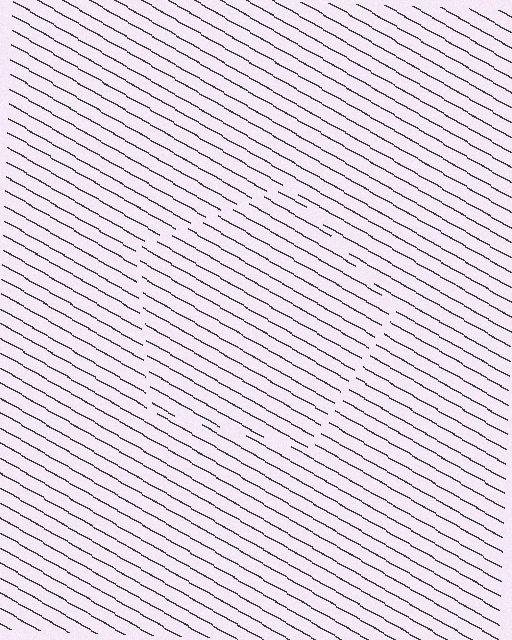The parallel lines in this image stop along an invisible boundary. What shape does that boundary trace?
An illusory pentagon. The interior of the shape contains the same grating, shifted by half a period — the contour is defined by the phase discontinuity where line-ends from the inner and outer gratings abut.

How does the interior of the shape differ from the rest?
The interior of the shape contains the same grating, shifted by half a period — the contour is defined by the phase discontinuity where line-ends from the inner and outer gratings abut.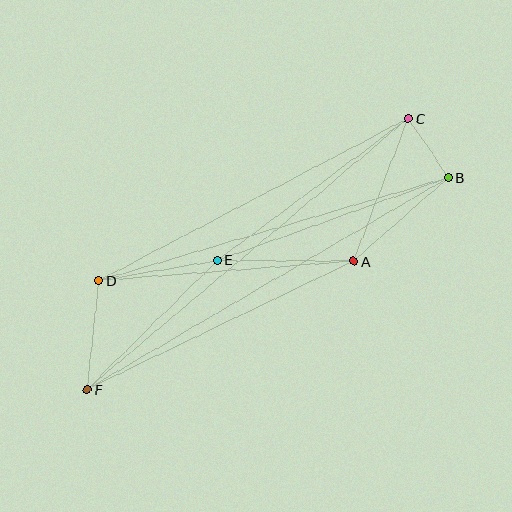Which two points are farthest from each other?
Points C and F are farthest from each other.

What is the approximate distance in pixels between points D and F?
The distance between D and F is approximately 110 pixels.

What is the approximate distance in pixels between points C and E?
The distance between C and E is approximately 238 pixels.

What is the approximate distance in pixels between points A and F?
The distance between A and F is approximately 296 pixels.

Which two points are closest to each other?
Points B and C are closest to each other.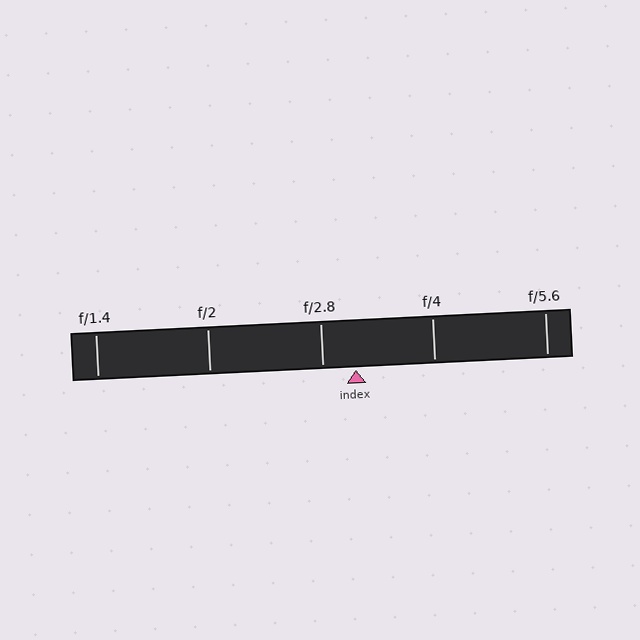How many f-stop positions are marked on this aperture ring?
There are 5 f-stop positions marked.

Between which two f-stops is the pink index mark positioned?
The index mark is between f/2.8 and f/4.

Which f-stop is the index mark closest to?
The index mark is closest to f/2.8.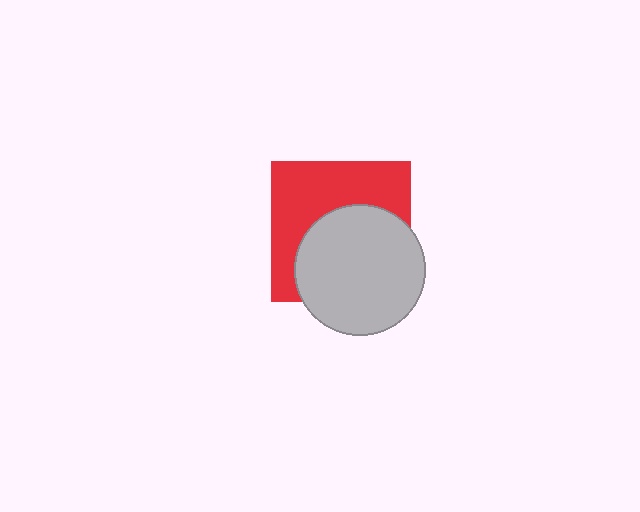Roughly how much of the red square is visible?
About half of it is visible (roughly 49%).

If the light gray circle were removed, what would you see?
You would see the complete red square.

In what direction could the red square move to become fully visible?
The red square could move up. That would shift it out from behind the light gray circle entirely.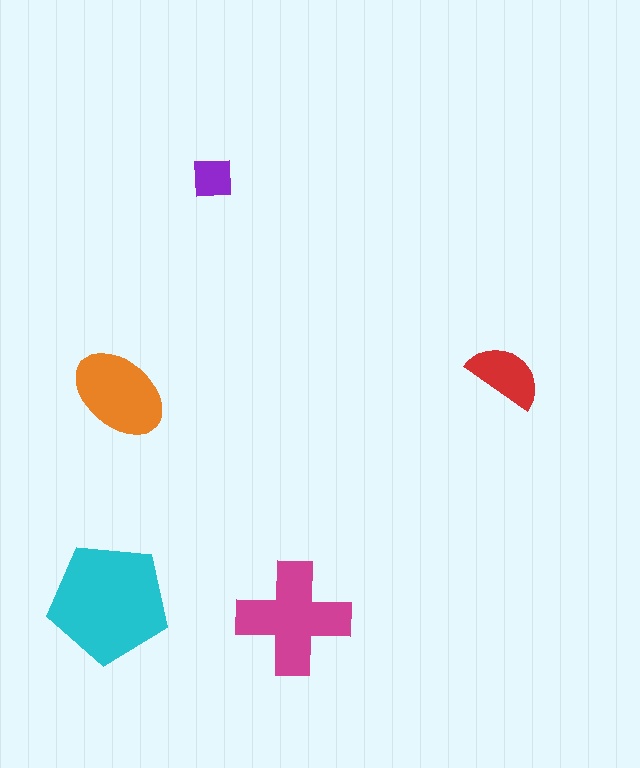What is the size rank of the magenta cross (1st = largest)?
2nd.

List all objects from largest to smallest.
The cyan pentagon, the magenta cross, the orange ellipse, the red semicircle, the purple square.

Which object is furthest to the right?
The red semicircle is rightmost.